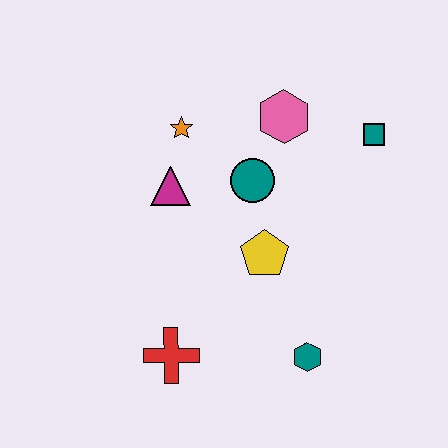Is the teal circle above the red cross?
Yes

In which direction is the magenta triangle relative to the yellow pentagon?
The magenta triangle is to the left of the yellow pentagon.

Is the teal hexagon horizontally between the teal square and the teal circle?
Yes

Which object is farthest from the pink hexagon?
The red cross is farthest from the pink hexagon.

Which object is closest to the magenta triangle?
The orange star is closest to the magenta triangle.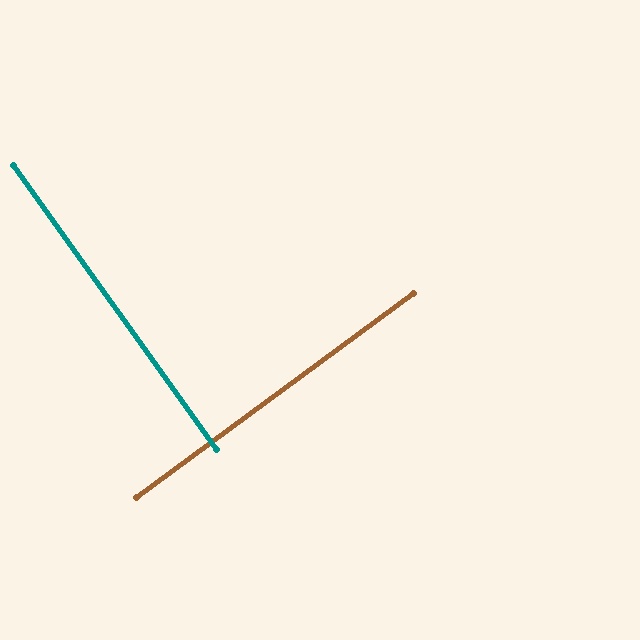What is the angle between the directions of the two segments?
Approximately 89 degrees.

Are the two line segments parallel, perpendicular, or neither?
Perpendicular — they meet at approximately 89°.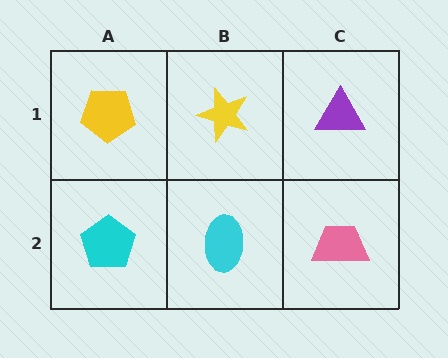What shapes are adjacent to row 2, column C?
A purple triangle (row 1, column C), a cyan ellipse (row 2, column B).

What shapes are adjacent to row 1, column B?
A cyan ellipse (row 2, column B), a yellow pentagon (row 1, column A), a purple triangle (row 1, column C).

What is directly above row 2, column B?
A yellow star.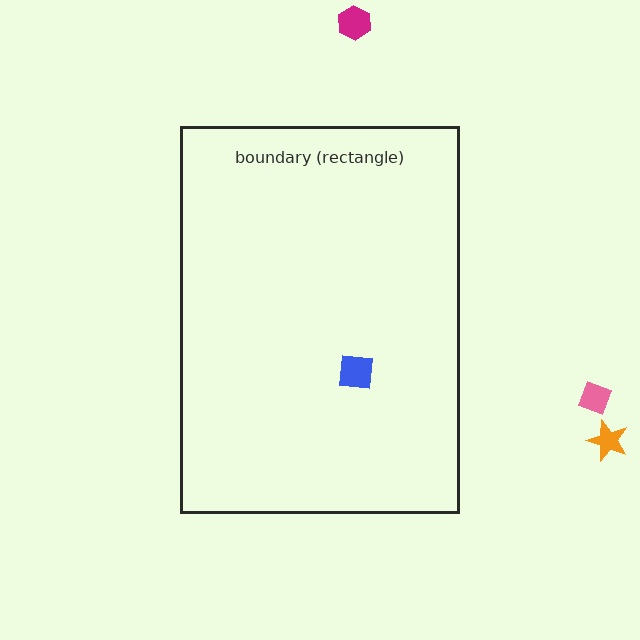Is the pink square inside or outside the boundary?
Outside.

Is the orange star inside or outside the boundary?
Outside.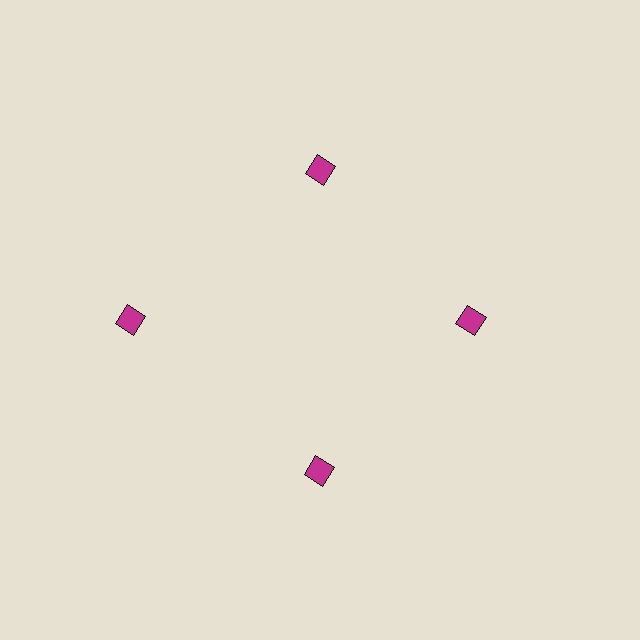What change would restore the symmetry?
The symmetry would be restored by moving it inward, back onto the ring so that all 4 diamonds sit at equal angles and equal distance from the center.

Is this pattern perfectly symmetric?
No. The 4 magenta diamonds are arranged in a ring, but one element near the 9 o'clock position is pushed outward from the center, breaking the 4-fold rotational symmetry.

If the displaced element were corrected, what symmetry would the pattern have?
It would have 4-fold rotational symmetry — the pattern would map onto itself every 90 degrees.